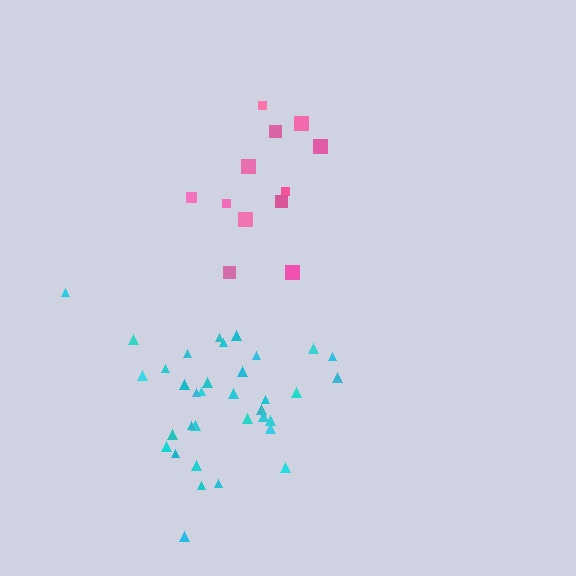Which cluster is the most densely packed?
Cyan.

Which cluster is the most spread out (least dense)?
Pink.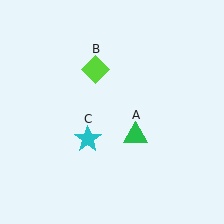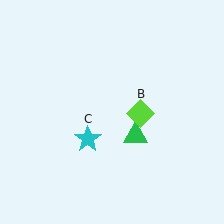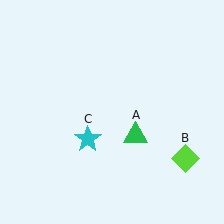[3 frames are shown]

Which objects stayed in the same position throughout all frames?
Green triangle (object A) and cyan star (object C) remained stationary.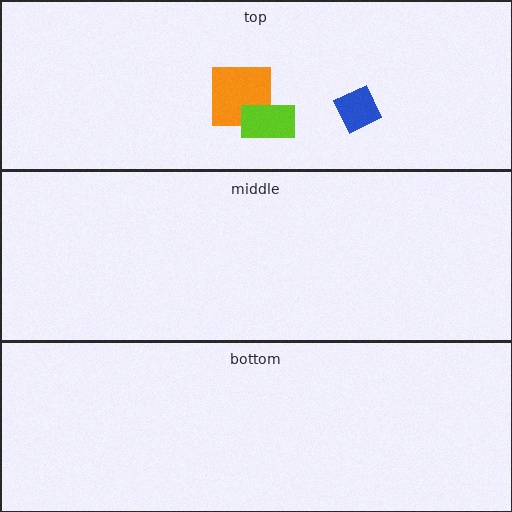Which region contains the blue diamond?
The top region.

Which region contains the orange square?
The top region.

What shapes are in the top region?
The blue diamond, the orange square, the lime rectangle.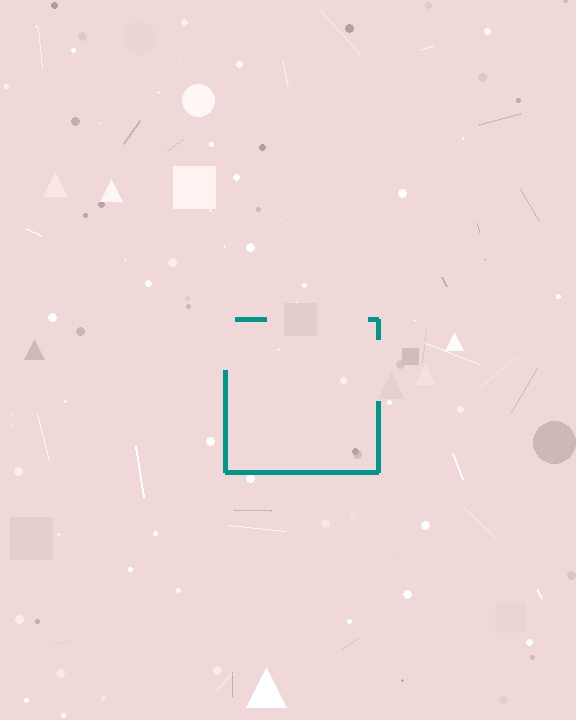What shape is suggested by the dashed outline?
The dashed outline suggests a square.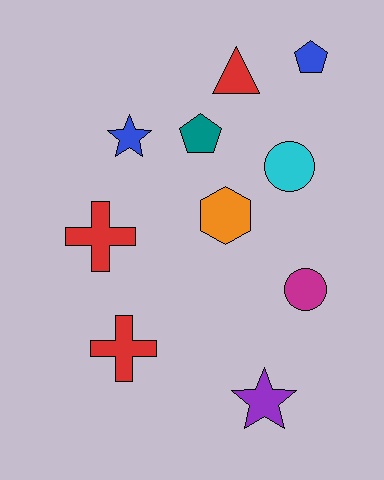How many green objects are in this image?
There are no green objects.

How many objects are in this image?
There are 10 objects.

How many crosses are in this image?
There are 2 crosses.